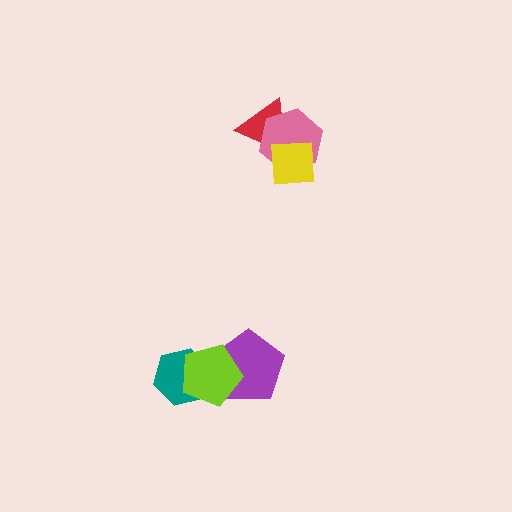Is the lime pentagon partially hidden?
No, no other shape covers it.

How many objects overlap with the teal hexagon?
1 object overlaps with the teal hexagon.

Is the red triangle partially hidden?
Yes, it is partially covered by another shape.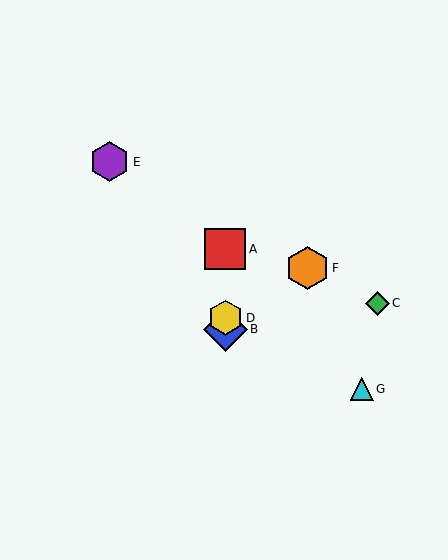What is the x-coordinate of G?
Object G is at x≈362.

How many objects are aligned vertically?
3 objects (A, B, D) are aligned vertically.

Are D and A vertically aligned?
Yes, both are at x≈225.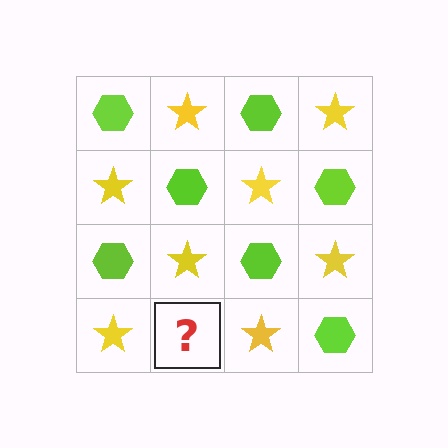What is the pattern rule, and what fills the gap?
The rule is that it alternates lime hexagon and yellow star in a checkerboard pattern. The gap should be filled with a lime hexagon.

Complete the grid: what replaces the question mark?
The question mark should be replaced with a lime hexagon.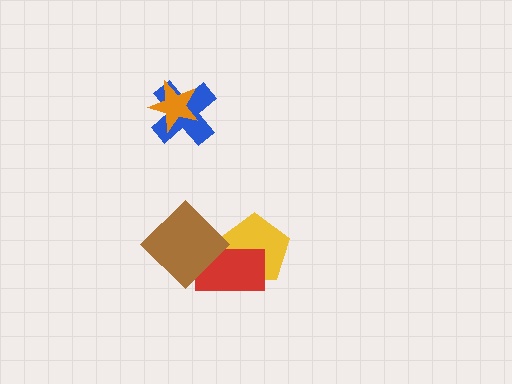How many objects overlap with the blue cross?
1 object overlaps with the blue cross.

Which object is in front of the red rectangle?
The brown diamond is in front of the red rectangle.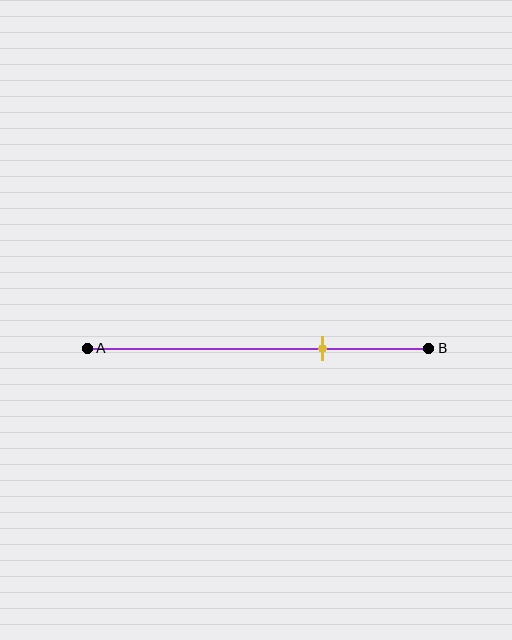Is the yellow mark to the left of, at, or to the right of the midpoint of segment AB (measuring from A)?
The yellow mark is to the right of the midpoint of segment AB.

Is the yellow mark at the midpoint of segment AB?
No, the mark is at about 70% from A, not at the 50% midpoint.